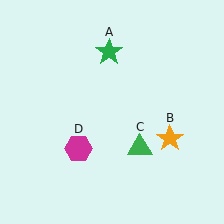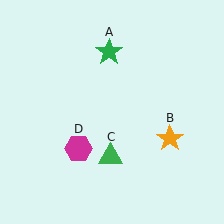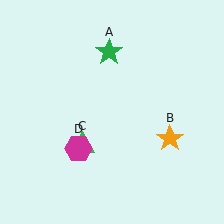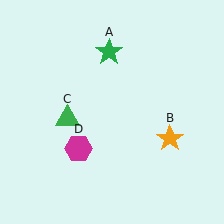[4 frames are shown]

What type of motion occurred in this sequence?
The green triangle (object C) rotated clockwise around the center of the scene.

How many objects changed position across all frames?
1 object changed position: green triangle (object C).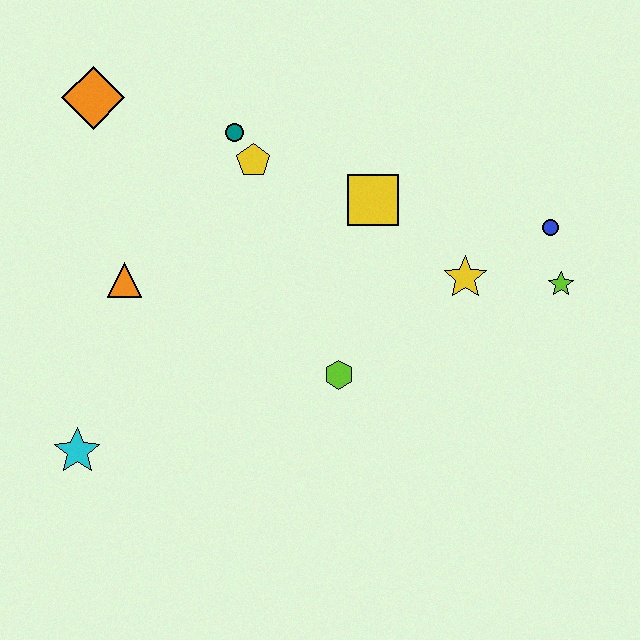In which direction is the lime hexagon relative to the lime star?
The lime hexagon is to the left of the lime star.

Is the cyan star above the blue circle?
No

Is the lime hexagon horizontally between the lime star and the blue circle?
No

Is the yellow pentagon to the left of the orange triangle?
No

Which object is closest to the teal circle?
The yellow pentagon is closest to the teal circle.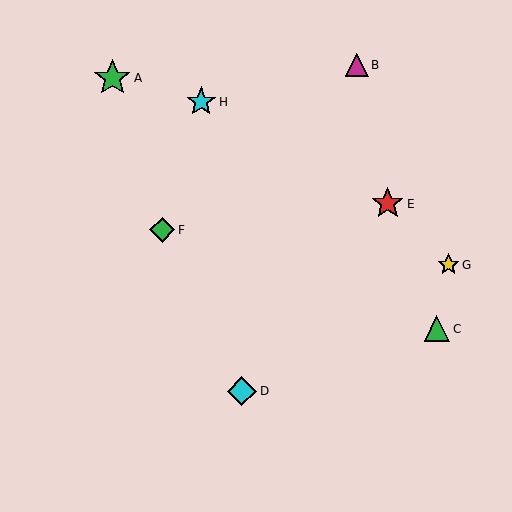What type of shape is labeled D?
Shape D is a cyan diamond.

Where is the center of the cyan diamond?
The center of the cyan diamond is at (242, 391).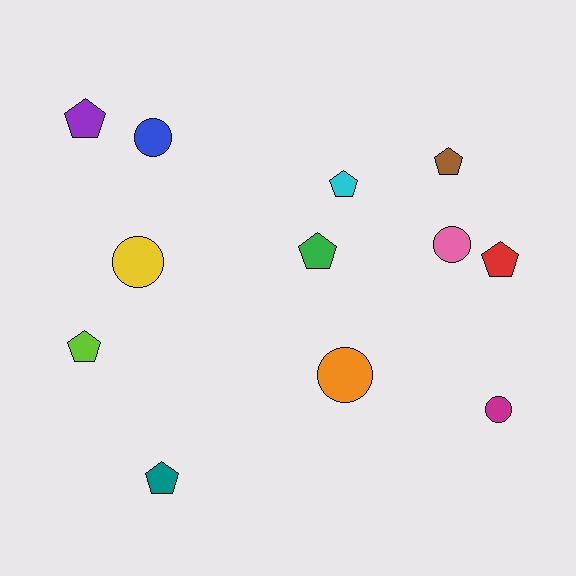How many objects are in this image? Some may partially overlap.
There are 12 objects.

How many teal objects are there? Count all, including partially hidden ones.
There is 1 teal object.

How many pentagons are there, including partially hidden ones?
There are 7 pentagons.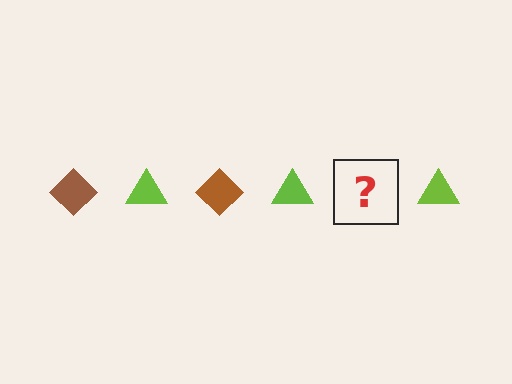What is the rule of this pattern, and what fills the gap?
The rule is that the pattern alternates between brown diamond and lime triangle. The gap should be filled with a brown diamond.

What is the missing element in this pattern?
The missing element is a brown diamond.